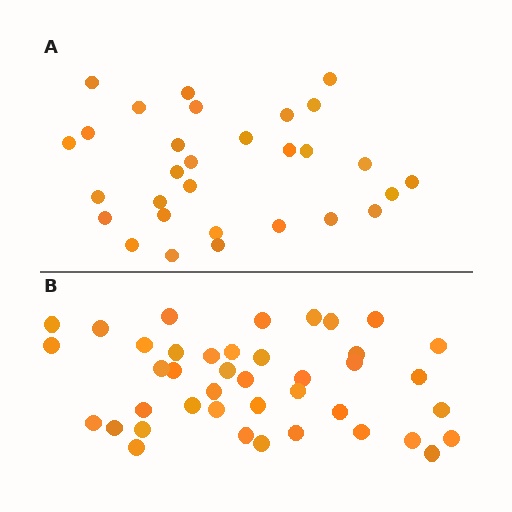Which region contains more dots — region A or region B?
Region B (the bottom region) has more dots.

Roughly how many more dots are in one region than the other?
Region B has roughly 12 or so more dots than region A.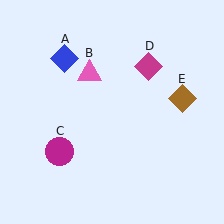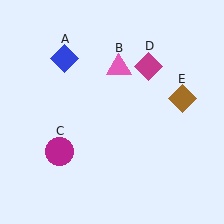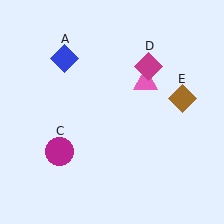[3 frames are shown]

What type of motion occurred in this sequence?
The pink triangle (object B) rotated clockwise around the center of the scene.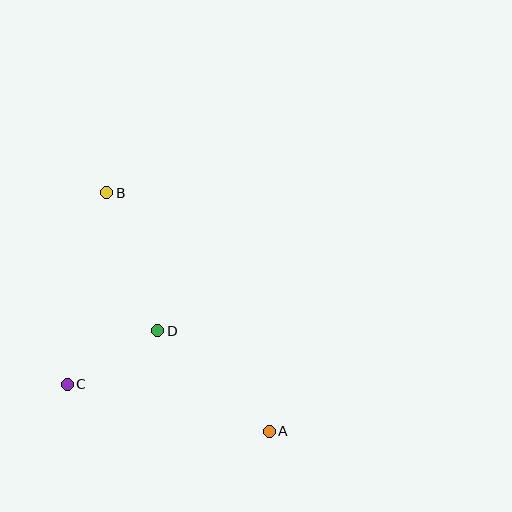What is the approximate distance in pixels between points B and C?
The distance between B and C is approximately 196 pixels.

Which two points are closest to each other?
Points C and D are closest to each other.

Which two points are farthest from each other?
Points A and B are farthest from each other.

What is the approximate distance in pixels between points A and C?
The distance between A and C is approximately 208 pixels.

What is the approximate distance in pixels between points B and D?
The distance between B and D is approximately 147 pixels.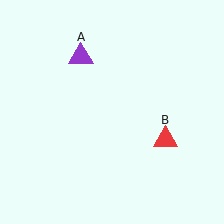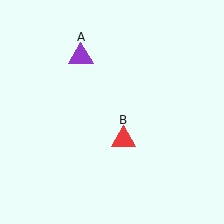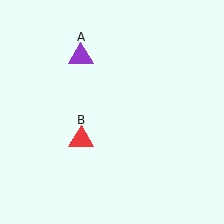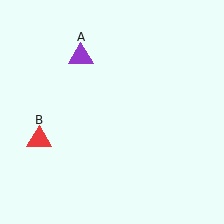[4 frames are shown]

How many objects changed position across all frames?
1 object changed position: red triangle (object B).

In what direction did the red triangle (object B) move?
The red triangle (object B) moved left.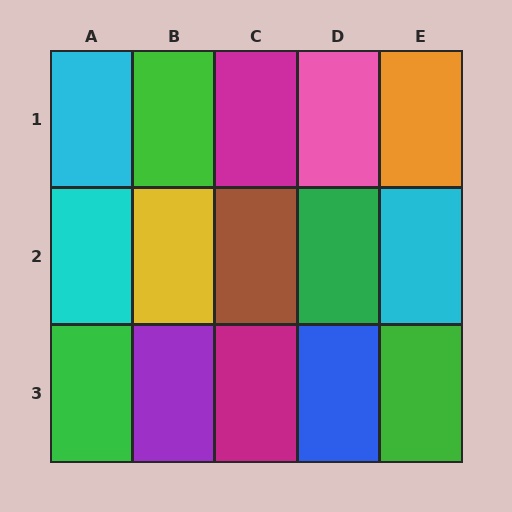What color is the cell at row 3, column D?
Blue.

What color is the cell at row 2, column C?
Brown.